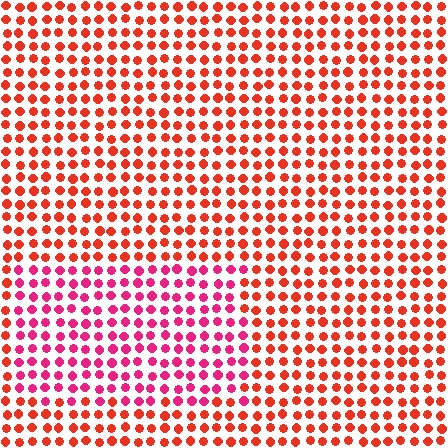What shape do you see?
I see a rectangle.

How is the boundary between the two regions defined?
The boundary is defined purely by a slight shift in hue (about 34 degrees). Spacing, size, and orientation are identical on both sides.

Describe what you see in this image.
The image is filled with small red elements in a uniform arrangement. A rectangle-shaped region is visible where the elements are tinted to a slightly different hue, forming a subtle color boundary.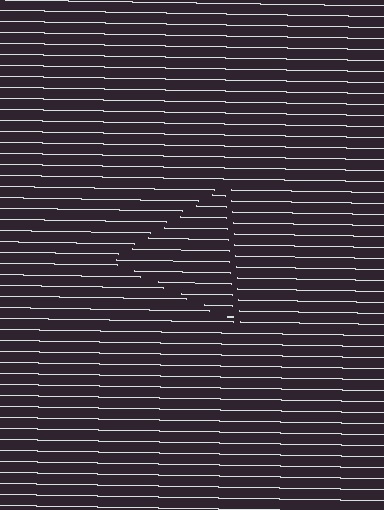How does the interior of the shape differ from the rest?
The interior of the shape contains the same grating, shifted by half a period — the contour is defined by the phase discontinuity where line-ends from the inner and outer gratings abut.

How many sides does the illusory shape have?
3 sides — the line-ends trace a triangle.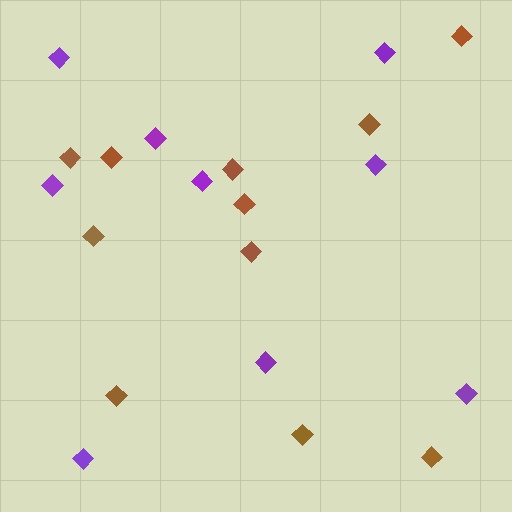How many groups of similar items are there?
There are 2 groups: one group of purple diamonds (9) and one group of brown diamonds (11).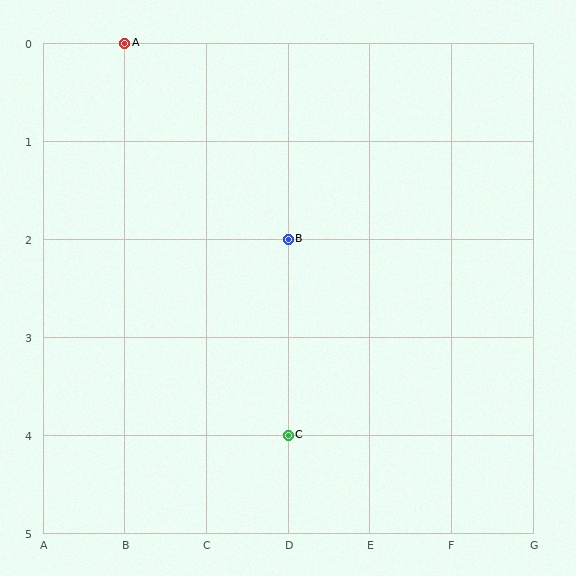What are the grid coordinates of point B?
Point B is at grid coordinates (D, 2).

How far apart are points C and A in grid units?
Points C and A are 2 columns and 4 rows apart (about 4.5 grid units diagonally).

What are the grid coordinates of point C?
Point C is at grid coordinates (D, 4).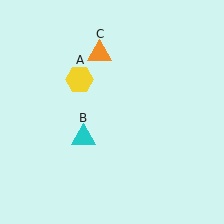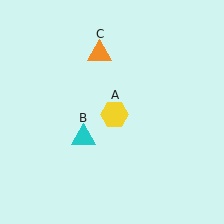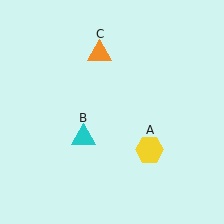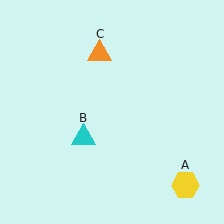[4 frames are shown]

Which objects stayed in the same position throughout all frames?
Cyan triangle (object B) and orange triangle (object C) remained stationary.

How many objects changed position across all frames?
1 object changed position: yellow hexagon (object A).